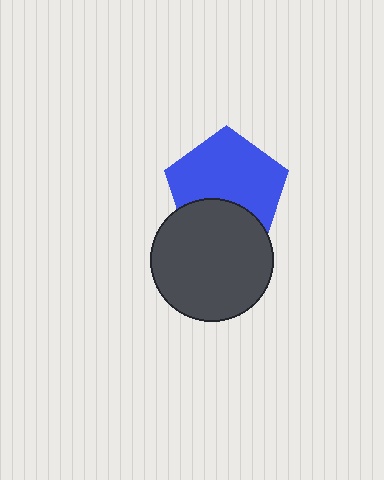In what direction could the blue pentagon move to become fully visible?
The blue pentagon could move up. That would shift it out from behind the dark gray circle entirely.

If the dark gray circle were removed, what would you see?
You would see the complete blue pentagon.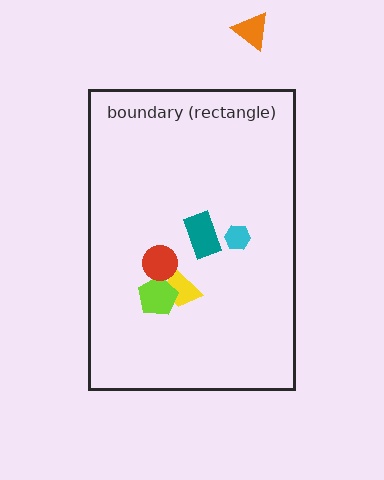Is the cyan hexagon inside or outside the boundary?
Inside.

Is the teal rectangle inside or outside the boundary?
Inside.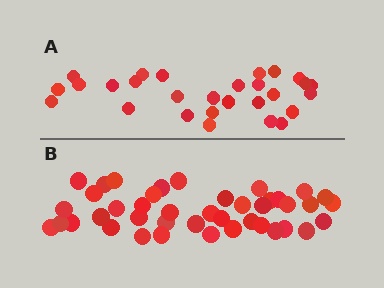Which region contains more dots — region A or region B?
Region B (the bottom region) has more dots.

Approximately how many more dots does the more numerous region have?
Region B has approximately 15 more dots than region A.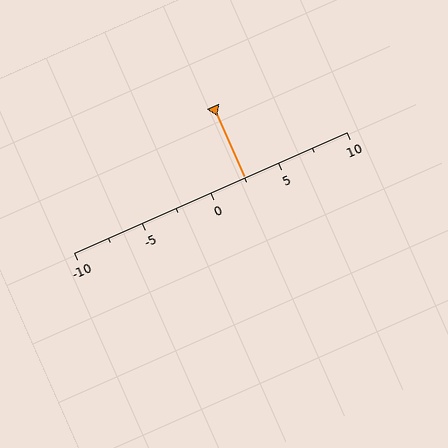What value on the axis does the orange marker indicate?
The marker indicates approximately 2.5.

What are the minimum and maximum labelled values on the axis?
The axis runs from -10 to 10.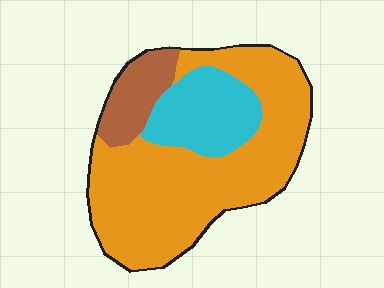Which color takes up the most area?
Orange, at roughly 65%.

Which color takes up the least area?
Brown, at roughly 10%.